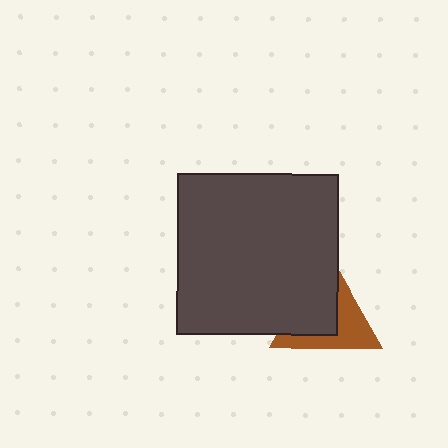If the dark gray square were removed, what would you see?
You would see the complete brown triangle.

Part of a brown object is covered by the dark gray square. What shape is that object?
It is a triangle.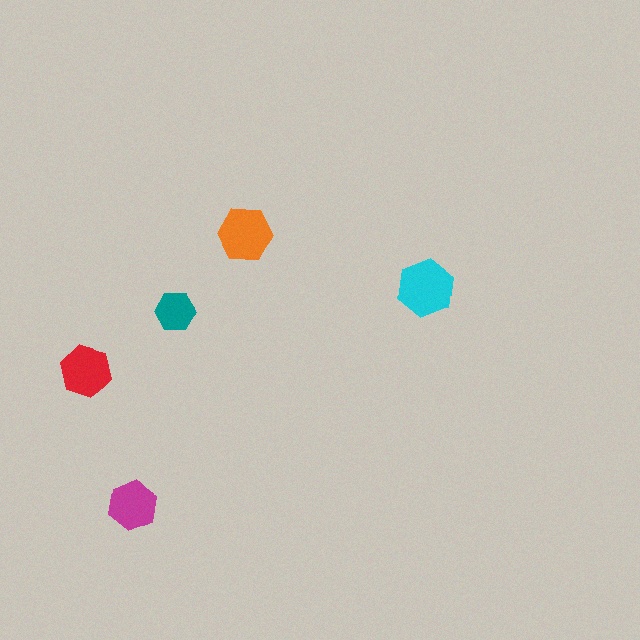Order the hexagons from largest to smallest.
the cyan one, the orange one, the red one, the magenta one, the teal one.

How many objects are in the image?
There are 5 objects in the image.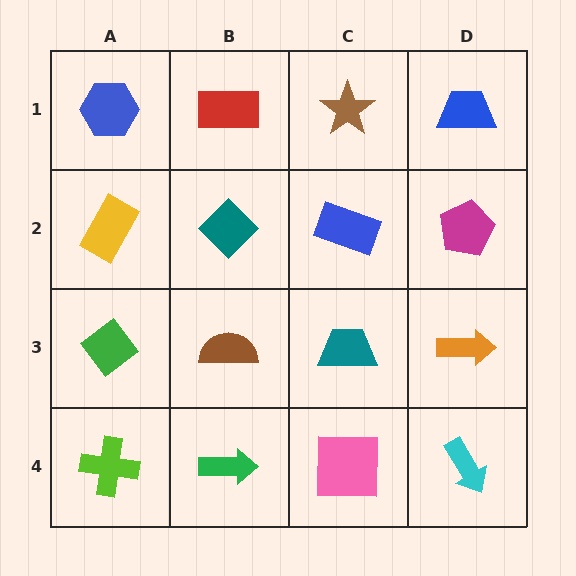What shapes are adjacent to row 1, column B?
A teal diamond (row 2, column B), a blue hexagon (row 1, column A), a brown star (row 1, column C).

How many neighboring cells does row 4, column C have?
3.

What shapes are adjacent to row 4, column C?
A teal trapezoid (row 3, column C), a green arrow (row 4, column B), a cyan arrow (row 4, column D).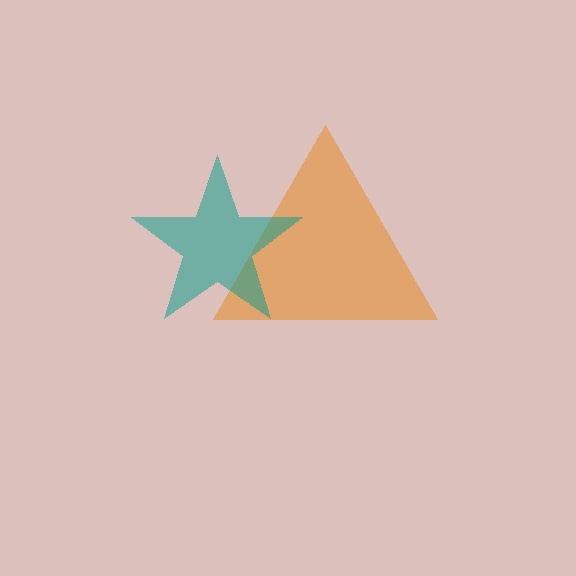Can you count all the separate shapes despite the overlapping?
Yes, there are 2 separate shapes.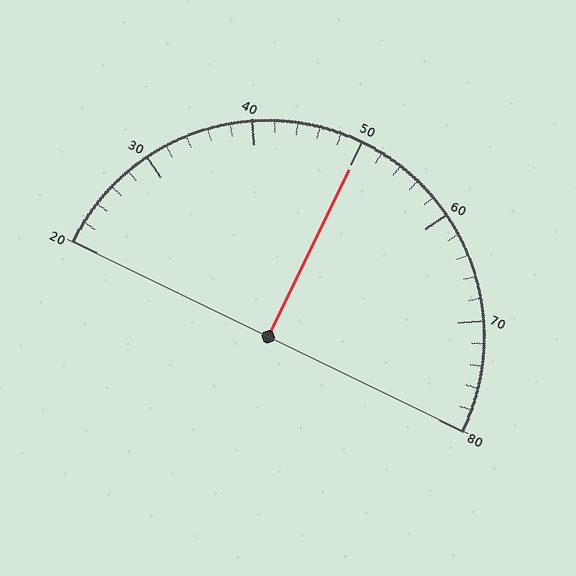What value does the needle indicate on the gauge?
The needle indicates approximately 50.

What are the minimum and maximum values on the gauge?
The gauge ranges from 20 to 80.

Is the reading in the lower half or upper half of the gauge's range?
The reading is in the upper half of the range (20 to 80).